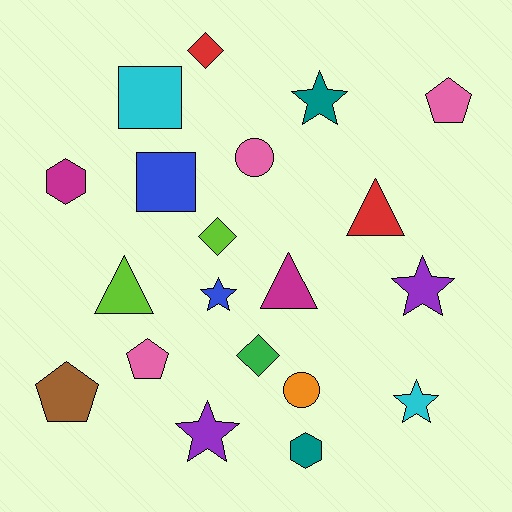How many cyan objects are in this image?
There are 2 cyan objects.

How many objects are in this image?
There are 20 objects.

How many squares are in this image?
There are 2 squares.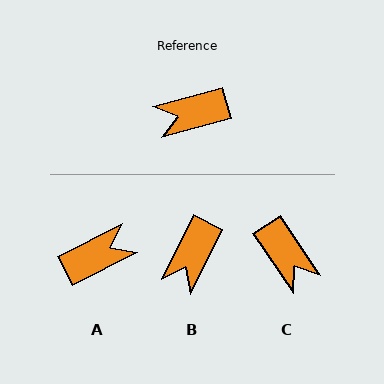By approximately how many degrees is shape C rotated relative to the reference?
Approximately 108 degrees counter-clockwise.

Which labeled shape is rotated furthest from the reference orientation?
A, about 169 degrees away.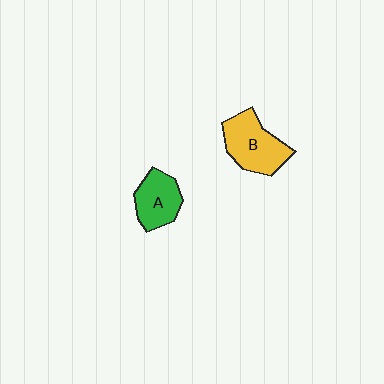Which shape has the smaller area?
Shape A (green).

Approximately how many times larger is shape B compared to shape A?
Approximately 1.3 times.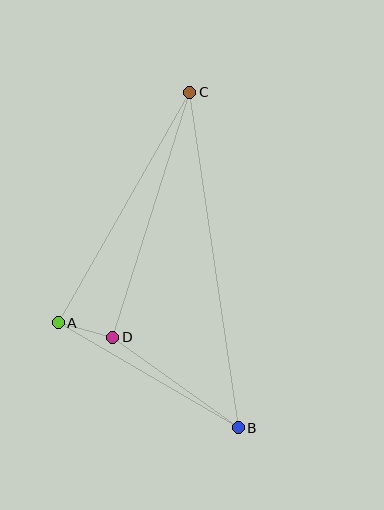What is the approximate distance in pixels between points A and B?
The distance between A and B is approximately 209 pixels.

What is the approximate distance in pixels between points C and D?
The distance between C and D is approximately 257 pixels.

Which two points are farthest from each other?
Points B and C are farthest from each other.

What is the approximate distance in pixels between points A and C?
The distance between A and C is approximately 265 pixels.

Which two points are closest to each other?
Points A and D are closest to each other.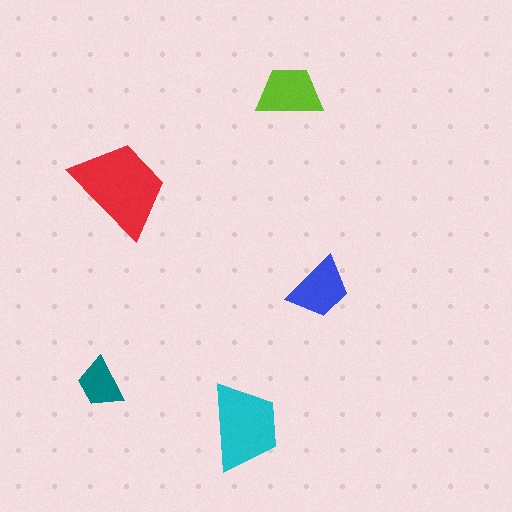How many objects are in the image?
There are 5 objects in the image.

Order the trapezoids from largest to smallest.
the red one, the cyan one, the lime one, the blue one, the teal one.